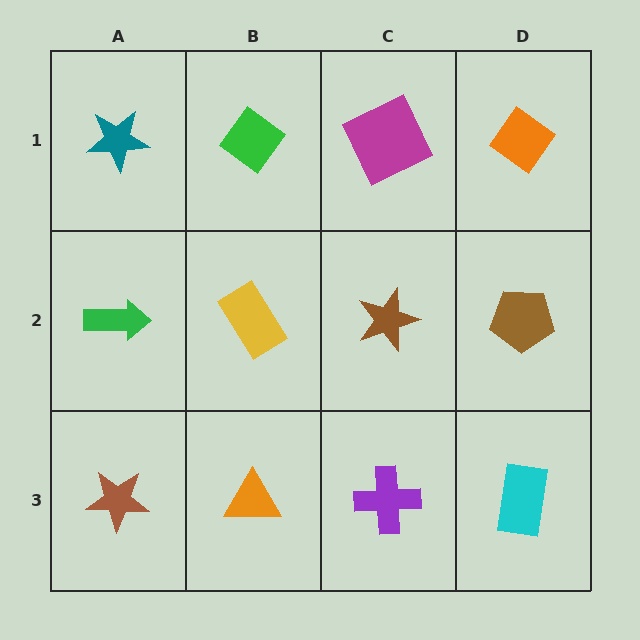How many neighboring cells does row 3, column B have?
3.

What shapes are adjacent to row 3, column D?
A brown pentagon (row 2, column D), a purple cross (row 3, column C).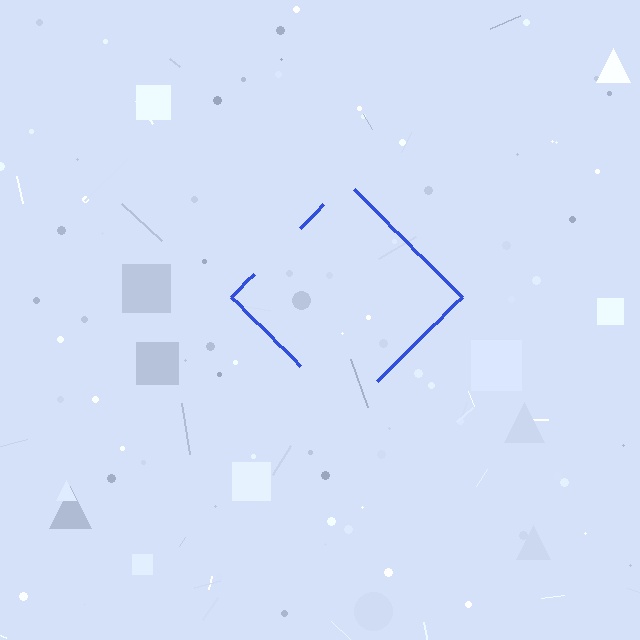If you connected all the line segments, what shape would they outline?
They would outline a diamond.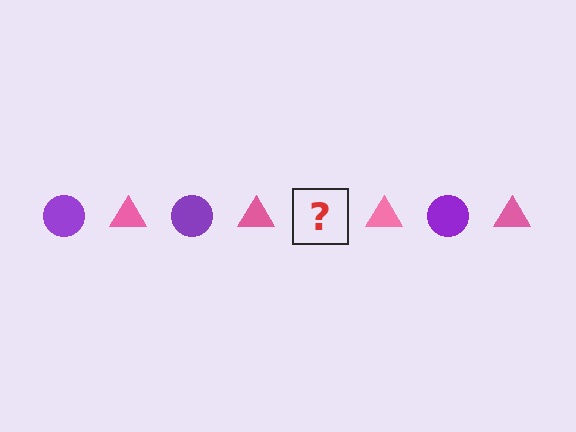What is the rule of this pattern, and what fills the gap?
The rule is that the pattern alternates between purple circle and pink triangle. The gap should be filled with a purple circle.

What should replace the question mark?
The question mark should be replaced with a purple circle.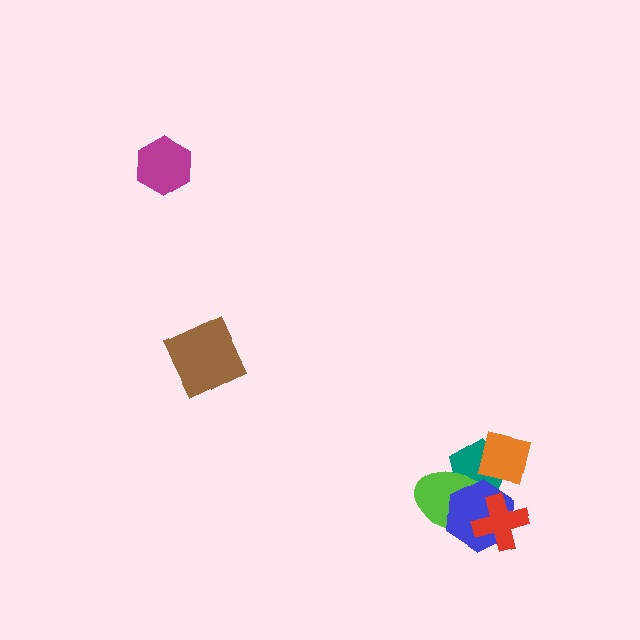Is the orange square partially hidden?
No, no other shape covers it.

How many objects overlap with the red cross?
2 objects overlap with the red cross.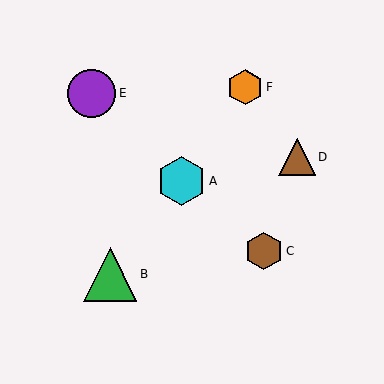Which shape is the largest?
The green triangle (labeled B) is the largest.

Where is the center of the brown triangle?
The center of the brown triangle is at (297, 157).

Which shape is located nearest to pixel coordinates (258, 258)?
The brown hexagon (labeled C) at (264, 251) is nearest to that location.